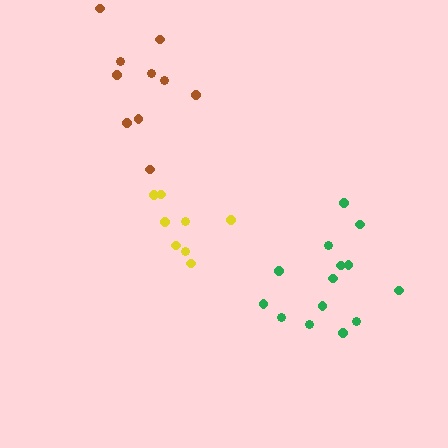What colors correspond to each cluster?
The clusters are colored: yellow, brown, green.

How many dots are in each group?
Group 1: 8 dots, Group 2: 10 dots, Group 3: 14 dots (32 total).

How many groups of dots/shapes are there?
There are 3 groups.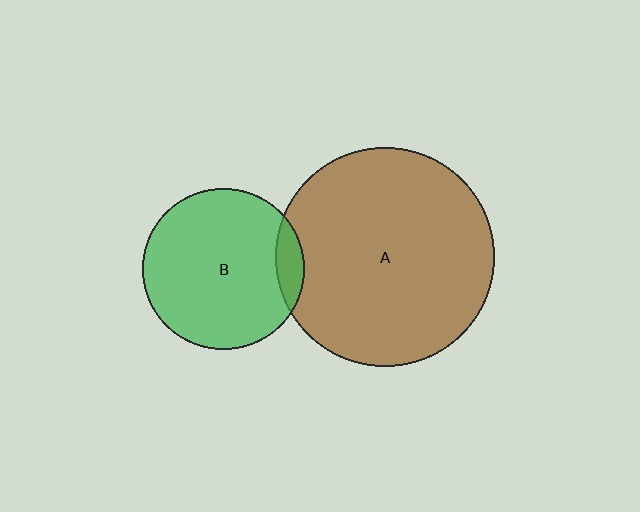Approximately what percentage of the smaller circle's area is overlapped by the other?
Approximately 10%.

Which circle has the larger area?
Circle A (brown).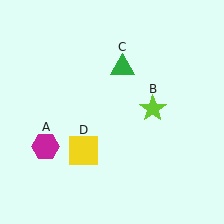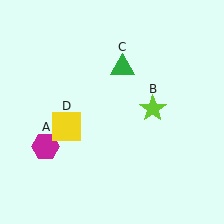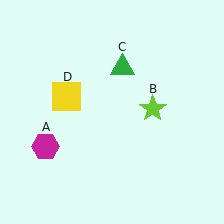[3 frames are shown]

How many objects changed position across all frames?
1 object changed position: yellow square (object D).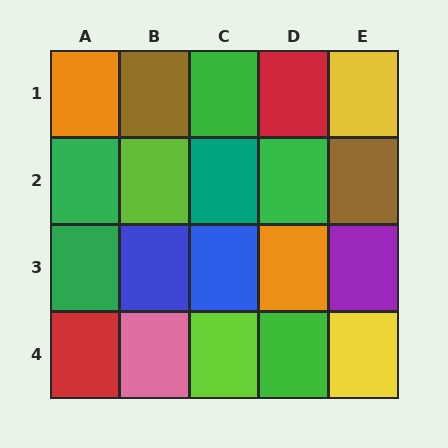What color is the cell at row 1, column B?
Brown.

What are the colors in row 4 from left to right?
Red, pink, lime, green, yellow.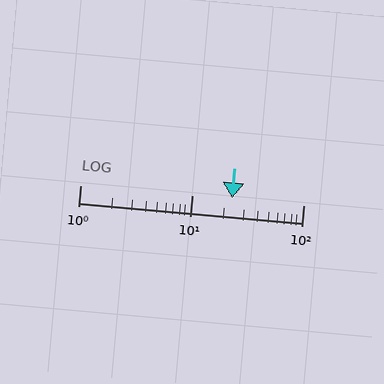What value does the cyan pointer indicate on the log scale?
The pointer indicates approximately 23.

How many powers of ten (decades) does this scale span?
The scale spans 2 decades, from 1 to 100.